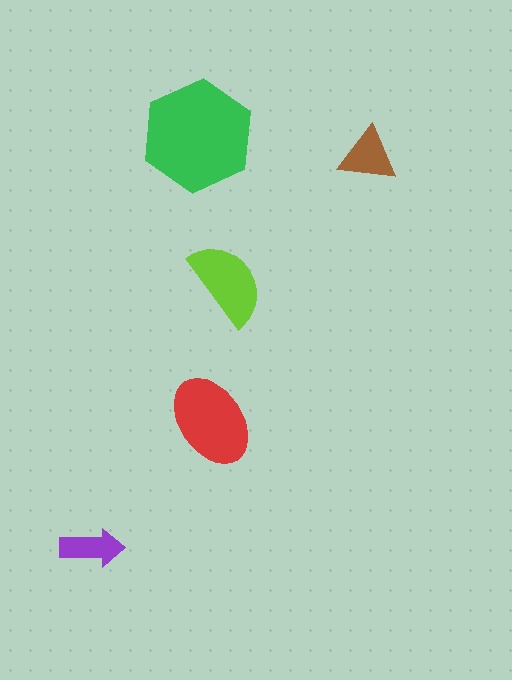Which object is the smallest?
The purple arrow.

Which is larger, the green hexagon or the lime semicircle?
The green hexagon.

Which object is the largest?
The green hexagon.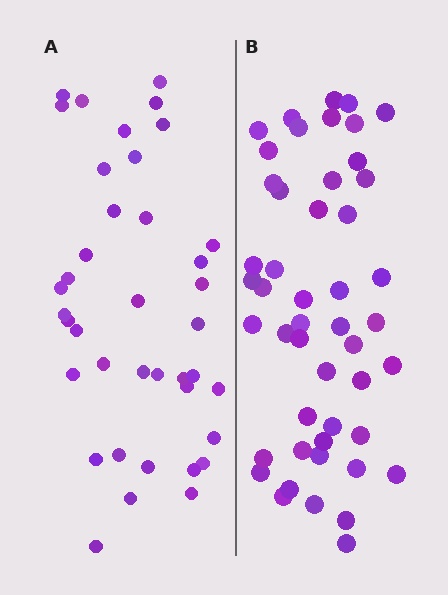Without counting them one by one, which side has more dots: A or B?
Region B (the right region) has more dots.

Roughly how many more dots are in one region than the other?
Region B has roughly 8 or so more dots than region A.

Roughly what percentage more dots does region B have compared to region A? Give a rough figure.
About 25% more.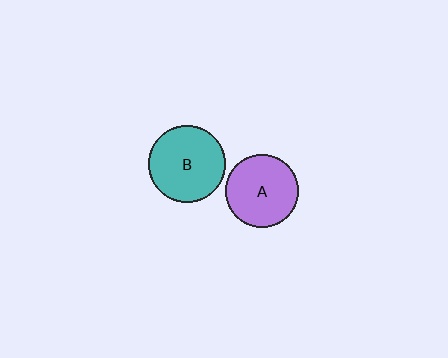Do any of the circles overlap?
No, none of the circles overlap.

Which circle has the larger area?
Circle B (teal).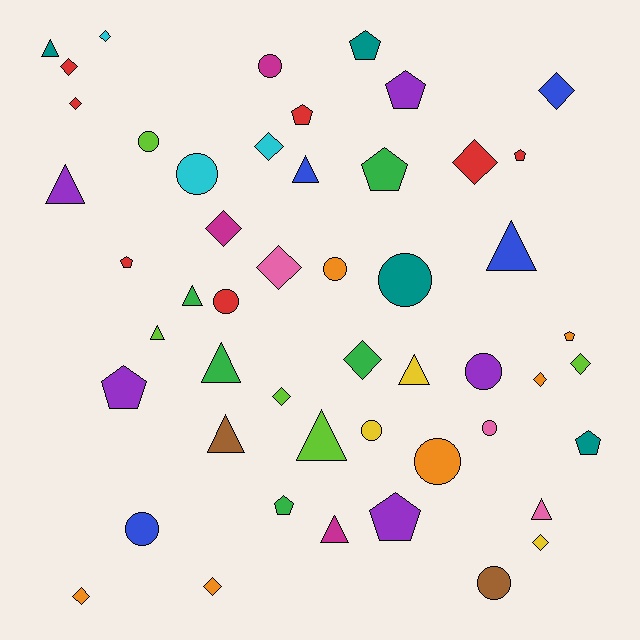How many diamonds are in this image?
There are 15 diamonds.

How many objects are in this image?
There are 50 objects.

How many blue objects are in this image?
There are 4 blue objects.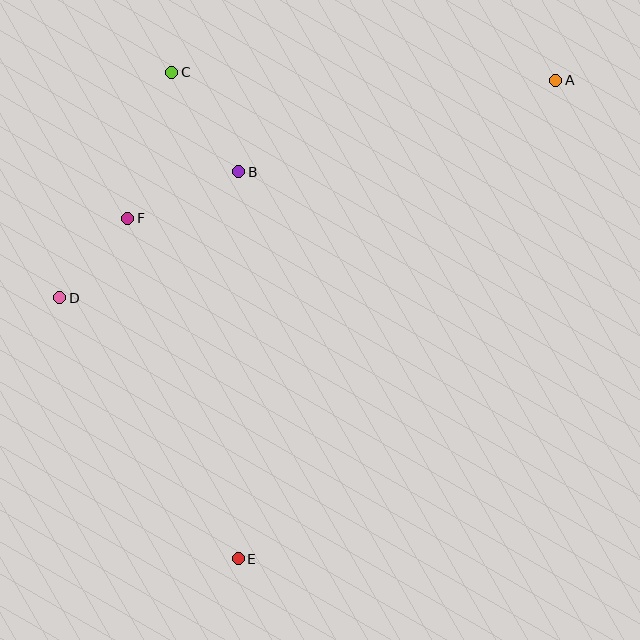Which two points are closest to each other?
Points D and F are closest to each other.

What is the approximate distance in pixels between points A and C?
The distance between A and C is approximately 384 pixels.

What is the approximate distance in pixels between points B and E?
The distance between B and E is approximately 387 pixels.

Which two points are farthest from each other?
Points A and E are farthest from each other.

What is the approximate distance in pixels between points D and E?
The distance between D and E is approximately 316 pixels.